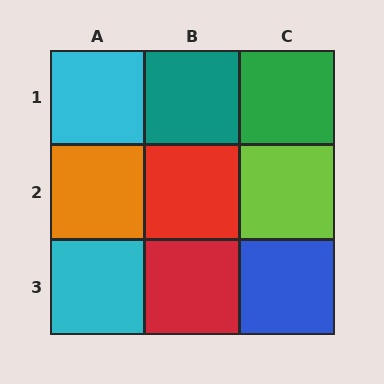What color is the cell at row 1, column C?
Green.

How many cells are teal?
1 cell is teal.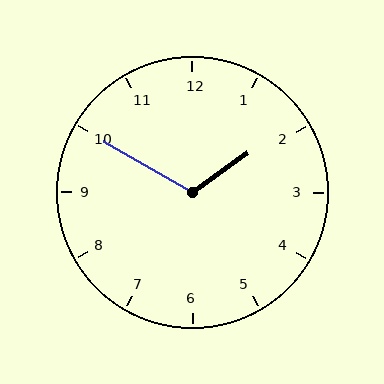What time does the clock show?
1:50.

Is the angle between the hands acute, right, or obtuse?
It is obtuse.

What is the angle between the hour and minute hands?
Approximately 115 degrees.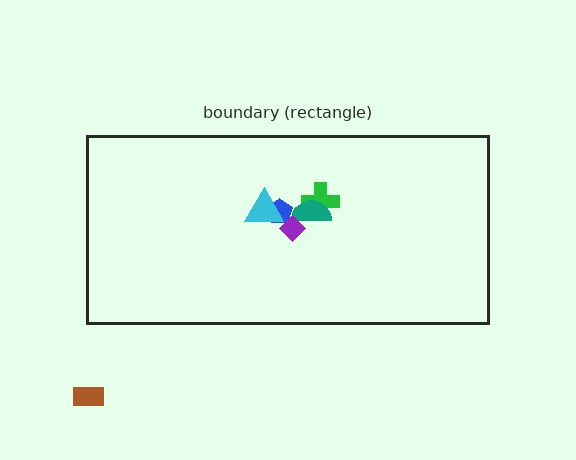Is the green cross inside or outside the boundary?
Inside.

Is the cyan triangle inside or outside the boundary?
Inside.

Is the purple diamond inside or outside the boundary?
Inside.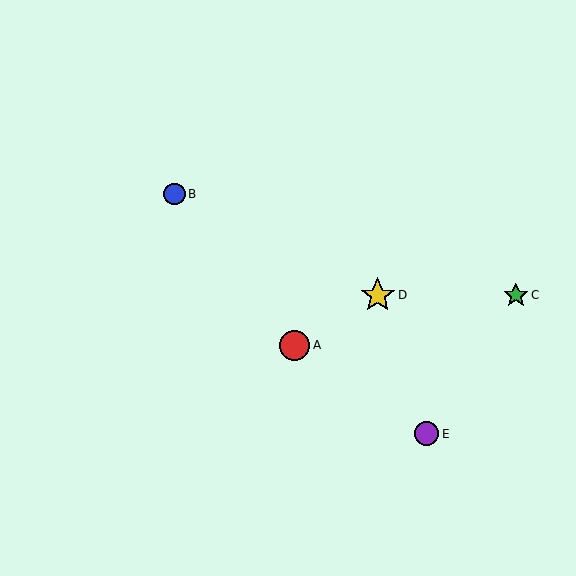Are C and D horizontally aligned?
Yes, both are at y≈295.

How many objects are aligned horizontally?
2 objects (C, D) are aligned horizontally.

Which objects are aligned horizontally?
Objects C, D are aligned horizontally.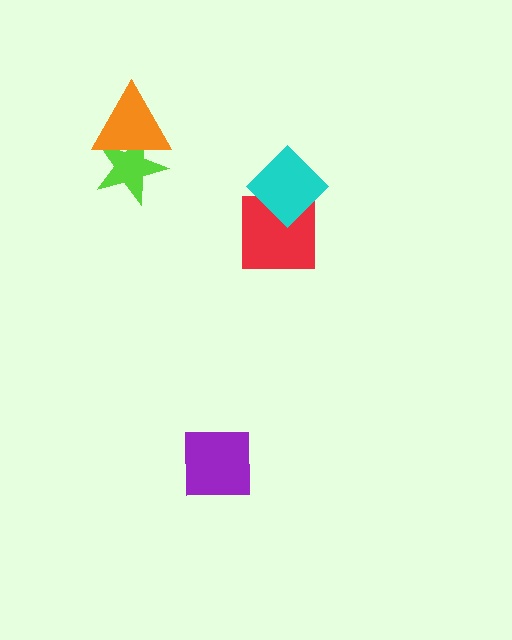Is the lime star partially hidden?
Yes, it is partially covered by another shape.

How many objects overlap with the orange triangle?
1 object overlaps with the orange triangle.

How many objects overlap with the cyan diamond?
1 object overlaps with the cyan diamond.